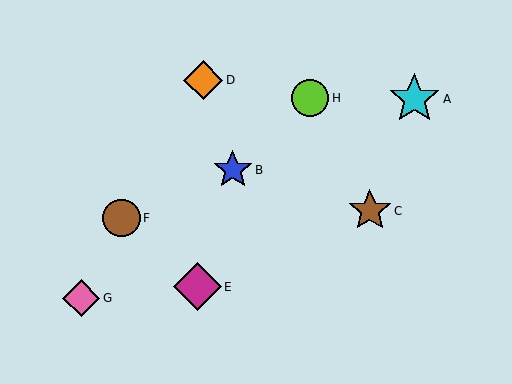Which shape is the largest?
The cyan star (labeled A) is the largest.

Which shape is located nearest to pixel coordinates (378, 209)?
The brown star (labeled C) at (370, 211) is nearest to that location.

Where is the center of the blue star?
The center of the blue star is at (233, 170).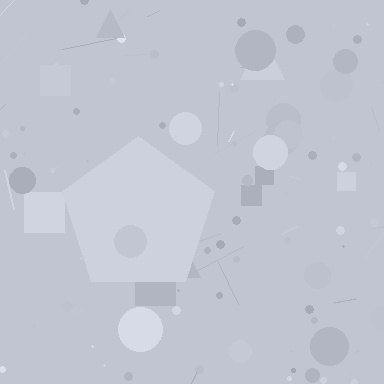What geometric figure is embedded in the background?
A pentagon is embedded in the background.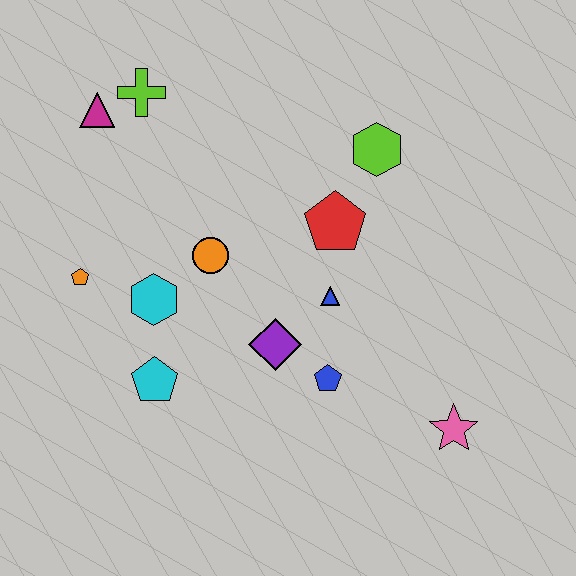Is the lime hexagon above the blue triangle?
Yes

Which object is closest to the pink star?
The blue pentagon is closest to the pink star.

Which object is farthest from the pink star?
The magenta triangle is farthest from the pink star.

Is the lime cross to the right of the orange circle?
No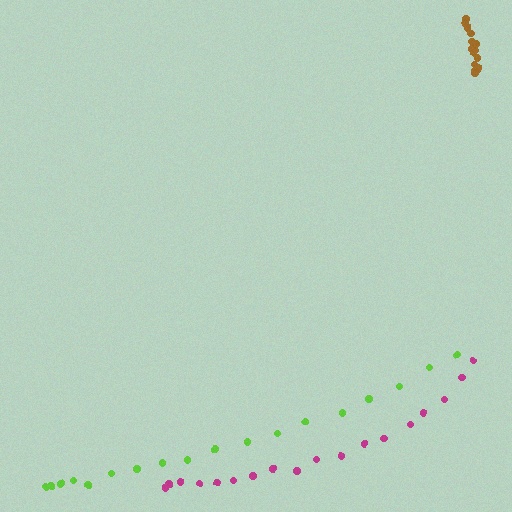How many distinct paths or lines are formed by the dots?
There are 3 distinct paths.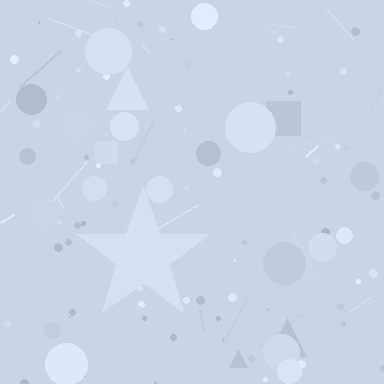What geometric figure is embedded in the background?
A star is embedded in the background.